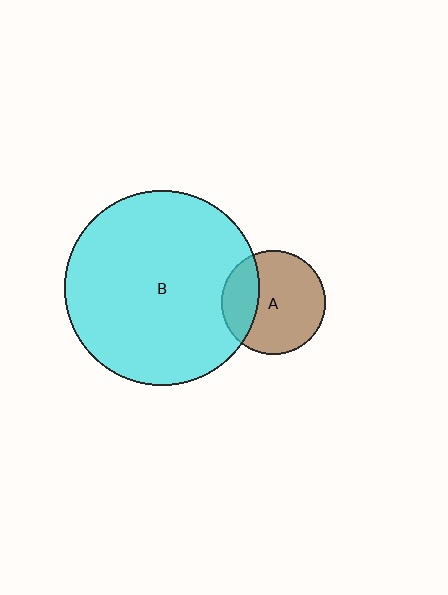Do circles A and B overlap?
Yes.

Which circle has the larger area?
Circle B (cyan).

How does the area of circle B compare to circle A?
Approximately 3.5 times.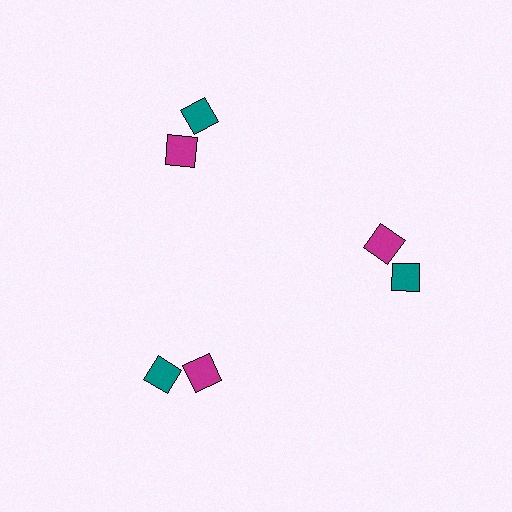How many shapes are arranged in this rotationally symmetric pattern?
There are 6 shapes, arranged in 3 groups of 2.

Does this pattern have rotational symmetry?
Yes, this pattern has 3-fold rotational symmetry. It looks the same after rotating 120 degrees around the center.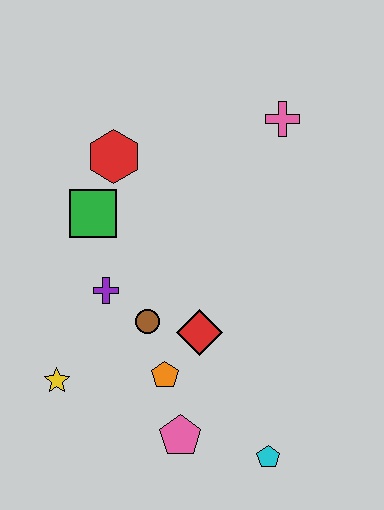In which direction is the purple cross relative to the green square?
The purple cross is below the green square.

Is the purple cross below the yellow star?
No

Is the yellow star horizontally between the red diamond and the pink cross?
No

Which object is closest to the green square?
The red hexagon is closest to the green square.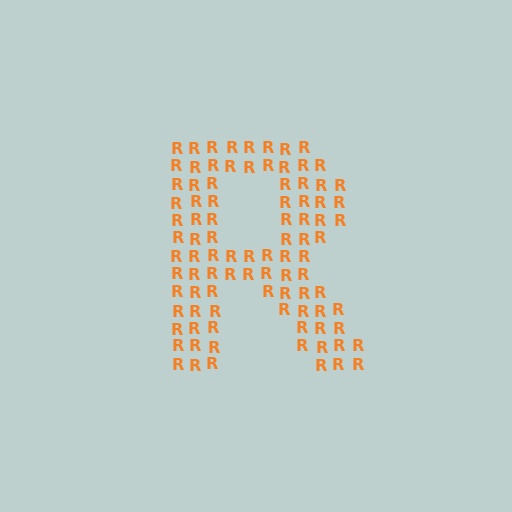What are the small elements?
The small elements are letter R's.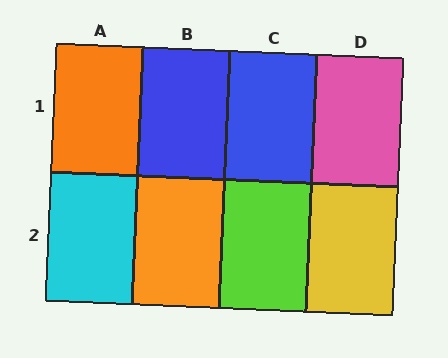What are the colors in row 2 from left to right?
Cyan, orange, lime, yellow.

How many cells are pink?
1 cell is pink.